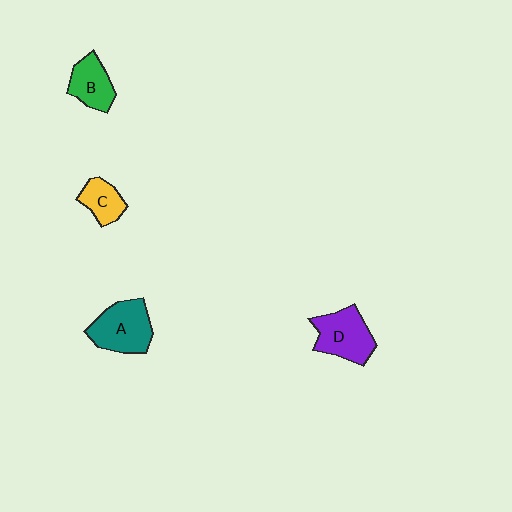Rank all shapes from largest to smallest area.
From largest to smallest: A (teal), D (purple), B (green), C (yellow).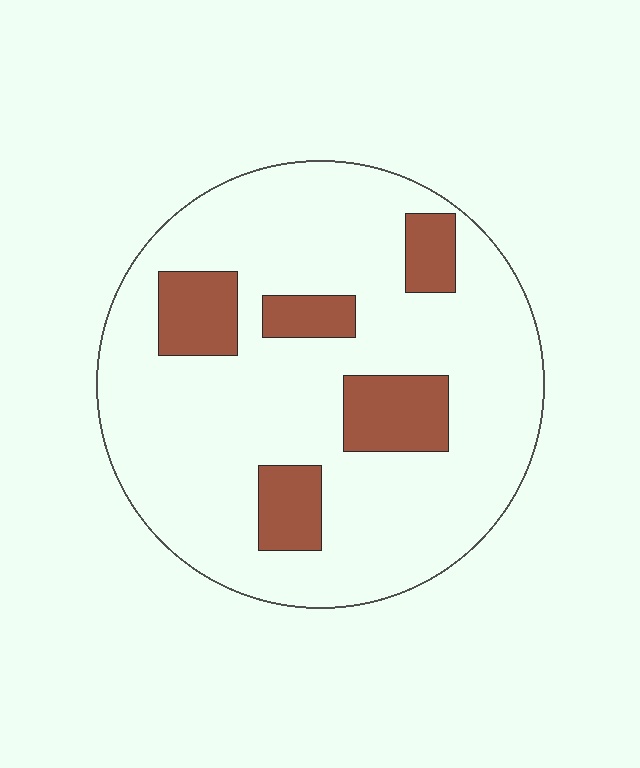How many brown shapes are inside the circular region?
5.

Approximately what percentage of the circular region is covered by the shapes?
Approximately 20%.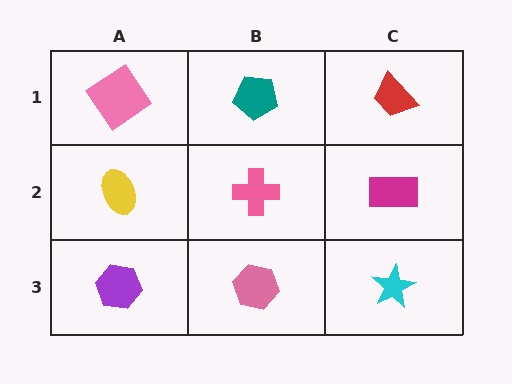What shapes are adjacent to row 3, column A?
A yellow ellipse (row 2, column A), a pink hexagon (row 3, column B).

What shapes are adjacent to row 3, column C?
A magenta rectangle (row 2, column C), a pink hexagon (row 3, column B).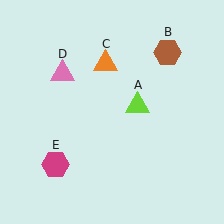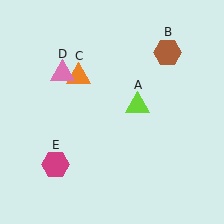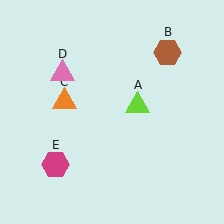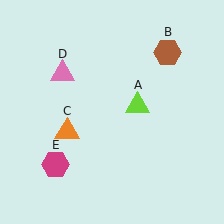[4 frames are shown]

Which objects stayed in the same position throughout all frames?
Lime triangle (object A) and brown hexagon (object B) and pink triangle (object D) and magenta hexagon (object E) remained stationary.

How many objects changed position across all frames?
1 object changed position: orange triangle (object C).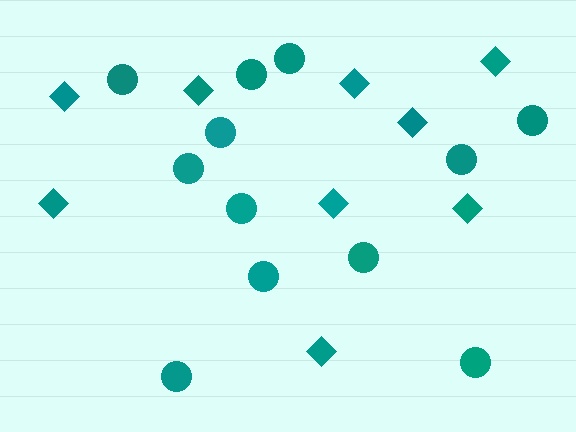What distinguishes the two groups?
There are 2 groups: one group of diamonds (9) and one group of circles (12).